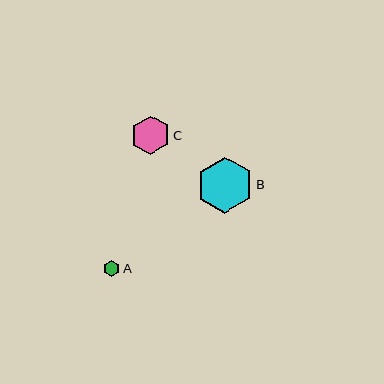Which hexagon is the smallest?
Hexagon A is the smallest with a size of approximately 16 pixels.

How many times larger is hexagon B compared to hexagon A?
Hexagon B is approximately 3.5 times the size of hexagon A.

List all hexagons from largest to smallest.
From largest to smallest: B, C, A.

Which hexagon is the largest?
Hexagon B is the largest with a size of approximately 56 pixels.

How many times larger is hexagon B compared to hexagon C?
Hexagon B is approximately 1.4 times the size of hexagon C.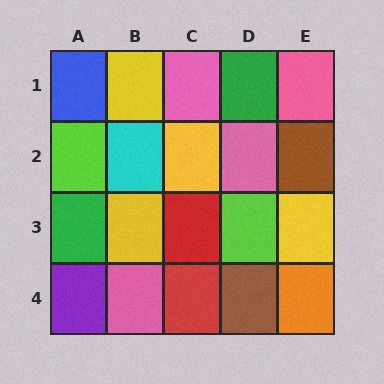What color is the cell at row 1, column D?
Green.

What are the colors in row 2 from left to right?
Lime, cyan, yellow, pink, brown.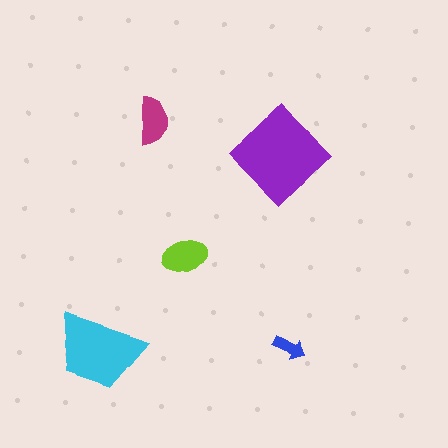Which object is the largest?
The purple diamond.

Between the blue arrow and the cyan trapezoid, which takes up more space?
The cyan trapezoid.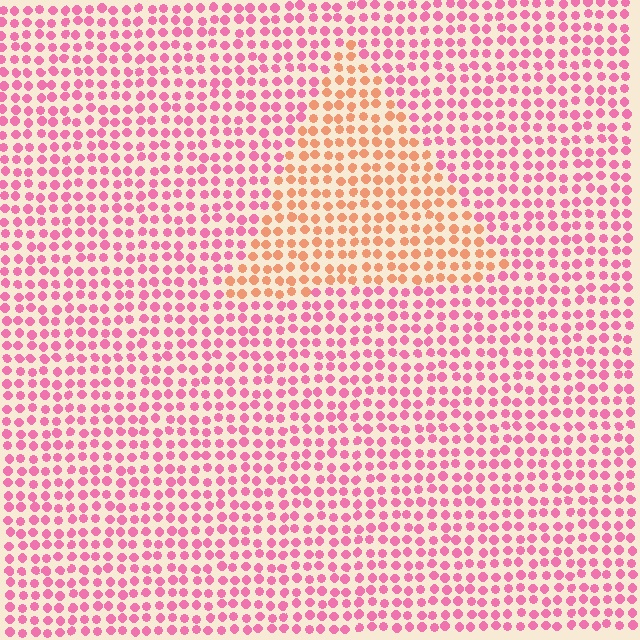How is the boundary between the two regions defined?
The boundary is defined purely by a slight shift in hue (about 46 degrees). Spacing, size, and orientation are identical on both sides.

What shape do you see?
I see a triangle.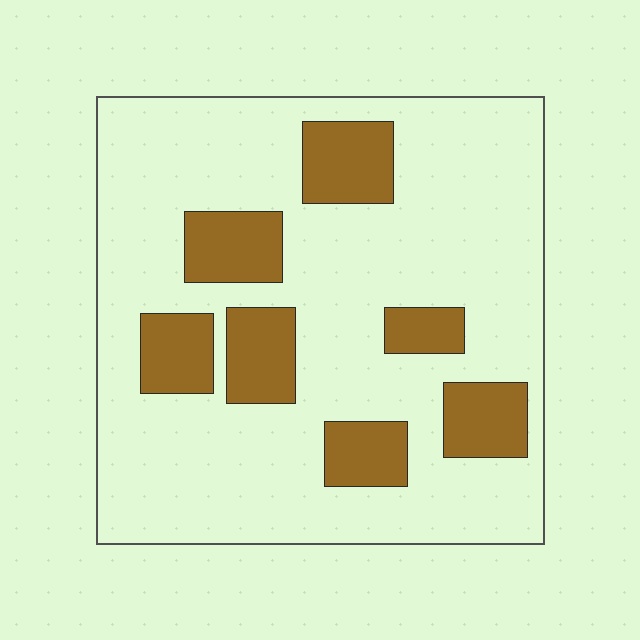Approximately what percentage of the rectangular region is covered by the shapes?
Approximately 20%.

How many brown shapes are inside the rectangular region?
7.